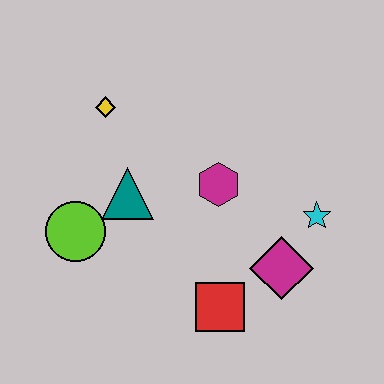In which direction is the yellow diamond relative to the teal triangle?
The yellow diamond is above the teal triangle.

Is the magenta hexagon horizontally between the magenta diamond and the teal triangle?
Yes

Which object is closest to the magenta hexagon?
The teal triangle is closest to the magenta hexagon.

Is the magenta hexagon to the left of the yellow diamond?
No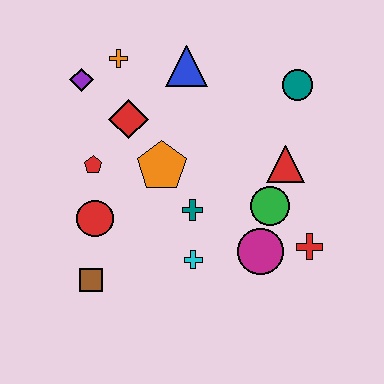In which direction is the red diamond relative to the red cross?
The red diamond is to the left of the red cross.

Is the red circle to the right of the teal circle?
No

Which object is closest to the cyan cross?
The teal cross is closest to the cyan cross.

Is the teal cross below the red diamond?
Yes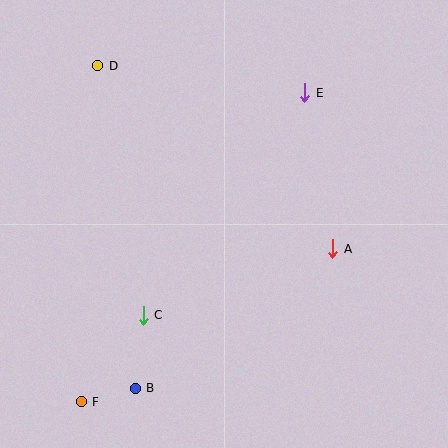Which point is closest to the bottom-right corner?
Point A is closest to the bottom-right corner.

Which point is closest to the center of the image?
Point A at (333, 249) is closest to the center.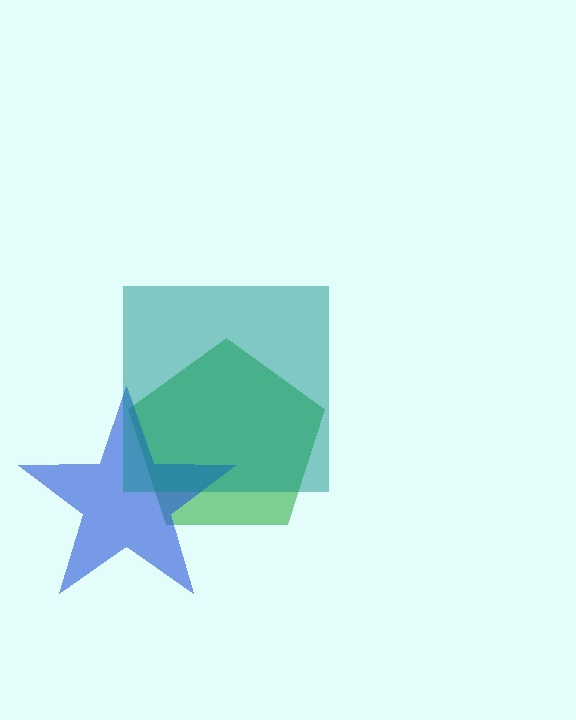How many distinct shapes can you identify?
There are 3 distinct shapes: a green pentagon, a blue star, a teal square.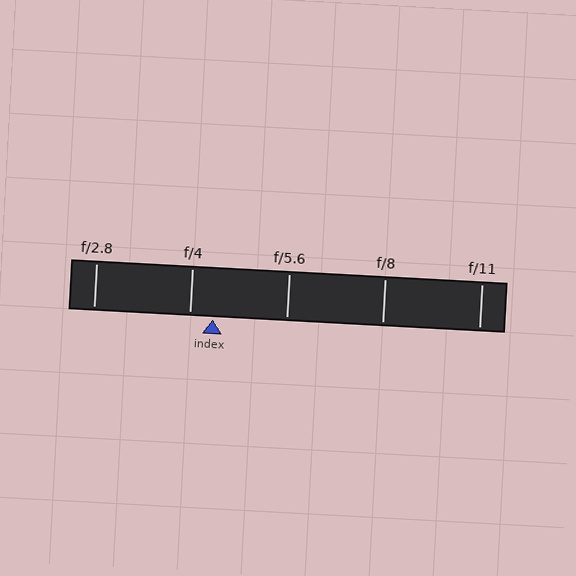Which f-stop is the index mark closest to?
The index mark is closest to f/4.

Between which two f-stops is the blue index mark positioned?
The index mark is between f/4 and f/5.6.